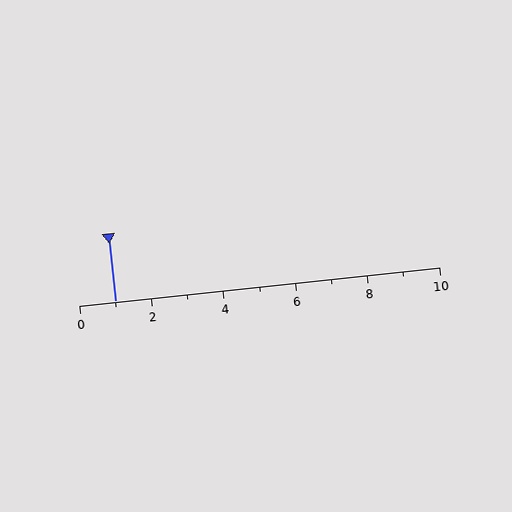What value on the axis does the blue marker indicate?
The marker indicates approximately 1.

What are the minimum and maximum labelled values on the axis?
The axis runs from 0 to 10.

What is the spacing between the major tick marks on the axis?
The major ticks are spaced 2 apart.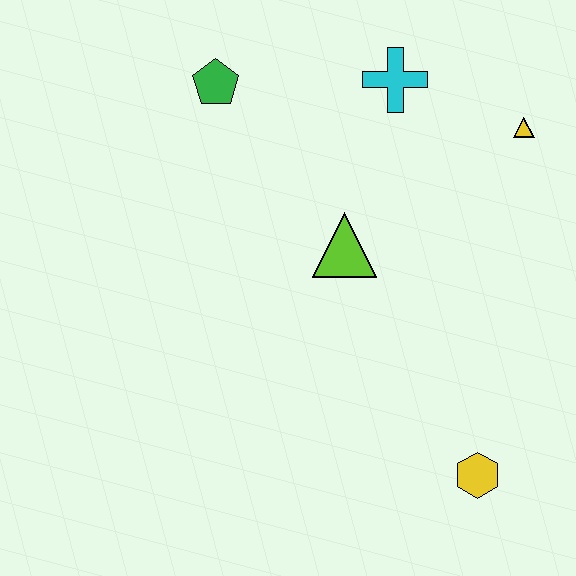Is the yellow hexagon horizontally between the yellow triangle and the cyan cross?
Yes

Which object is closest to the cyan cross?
The yellow triangle is closest to the cyan cross.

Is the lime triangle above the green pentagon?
No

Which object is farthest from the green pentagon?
The yellow hexagon is farthest from the green pentagon.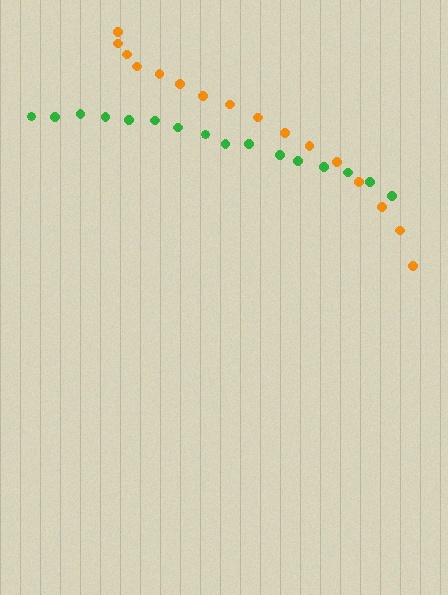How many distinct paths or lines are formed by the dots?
There are 2 distinct paths.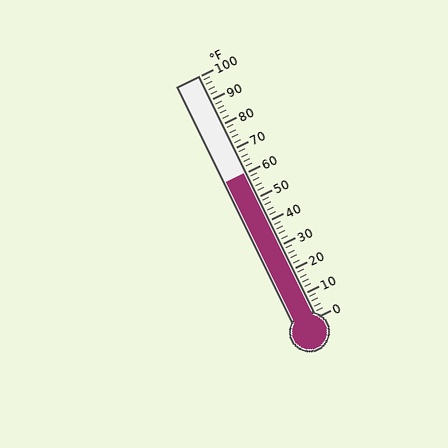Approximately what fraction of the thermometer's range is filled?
The thermometer is filled to approximately 60% of its range.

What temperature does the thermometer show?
The thermometer shows approximately 60°F.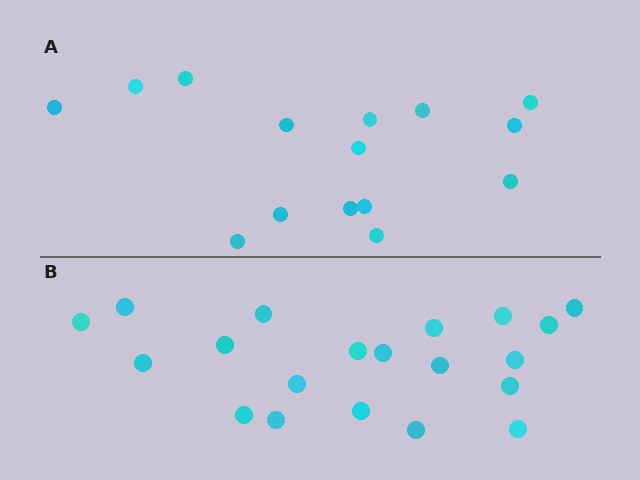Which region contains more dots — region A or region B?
Region B (the bottom region) has more dots.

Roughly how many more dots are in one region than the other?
Region B has about 5 more dots than region A.